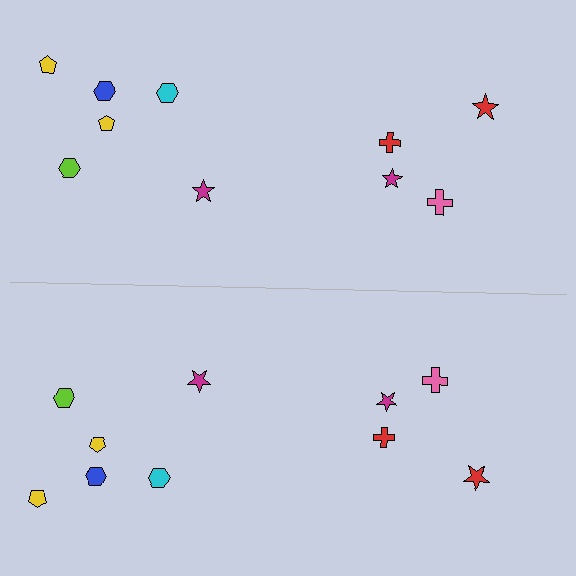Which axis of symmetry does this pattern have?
The pattern has a horizontal axis of symmetry running through the center of the image.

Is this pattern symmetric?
Yes, this pattern has bilateral (reflection) symmetry.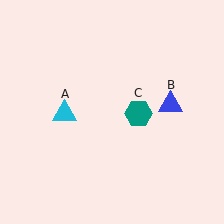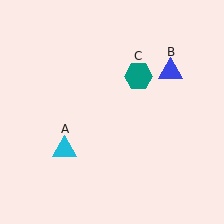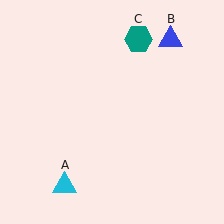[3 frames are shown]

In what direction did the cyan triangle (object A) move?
The cyan triangle (object A) moved down.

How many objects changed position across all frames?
3 objects changed position: cyan triangle (object A), blue triangle (object B), teal hexagon (object C).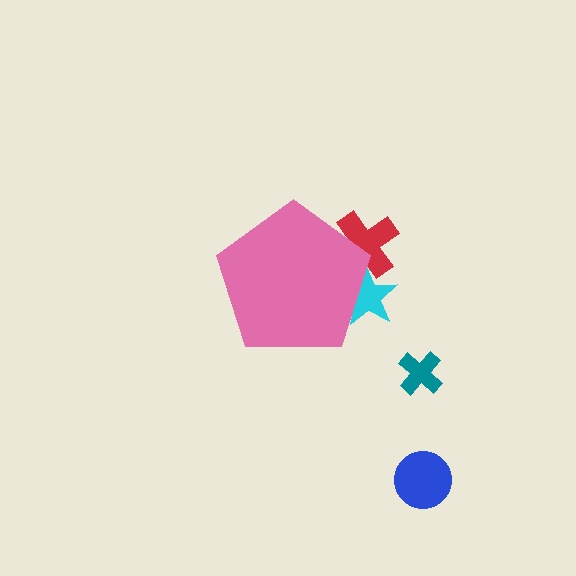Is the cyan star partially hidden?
Yes, the cyan star is partially hidden behind the pink pentagon.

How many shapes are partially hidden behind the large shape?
2 shapes are partially hidden.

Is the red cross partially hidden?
Yes, the red cross is partially hidden behind the pink pentagon.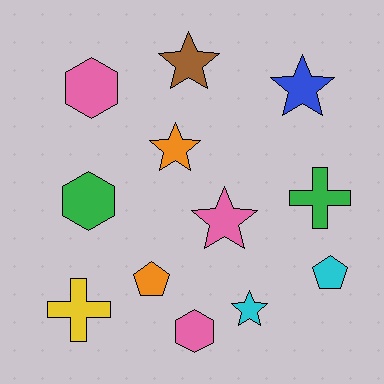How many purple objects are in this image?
There are no purple objects.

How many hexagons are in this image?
There are 3 hexagons.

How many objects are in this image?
There are 12 objects.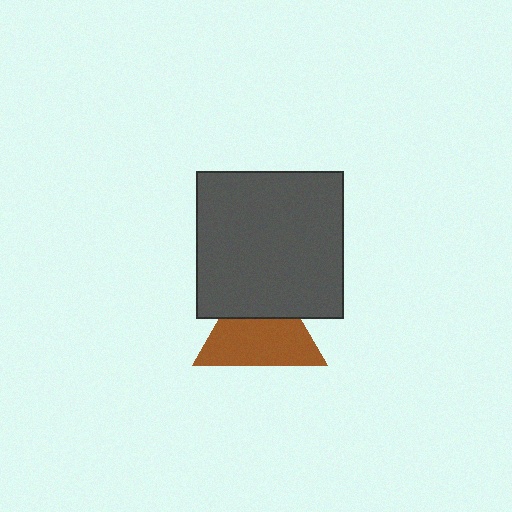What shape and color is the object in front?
The object in front is a dark gray square.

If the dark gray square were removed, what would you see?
You would see the complete brown triangle.